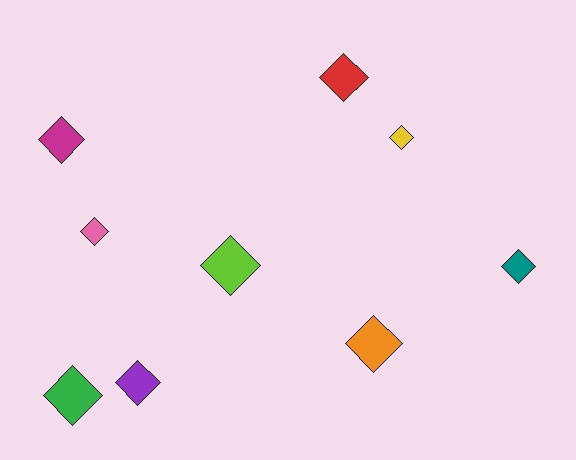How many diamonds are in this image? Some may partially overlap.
There are 9 diamonds.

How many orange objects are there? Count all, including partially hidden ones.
There is 1 orange object.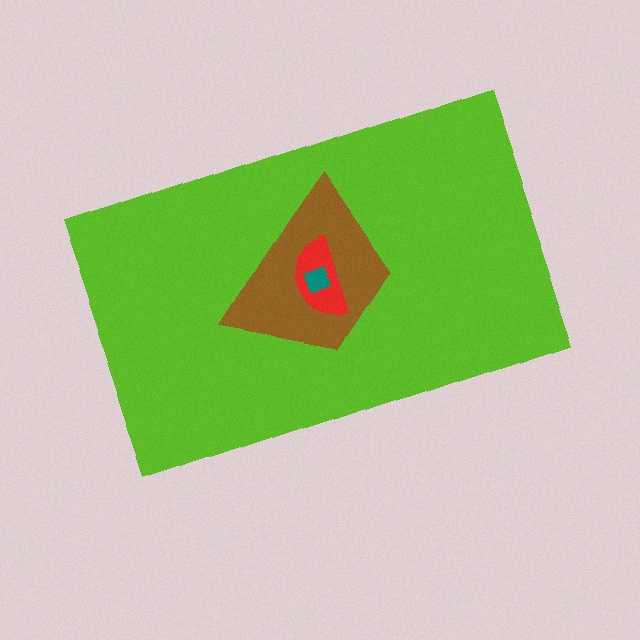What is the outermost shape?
The lime rectangle.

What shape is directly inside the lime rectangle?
The brown trapezoid.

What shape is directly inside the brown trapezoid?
The red semicircle.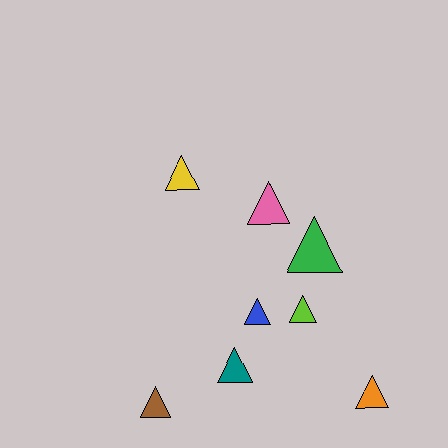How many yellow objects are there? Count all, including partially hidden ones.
There is 1 yellow object.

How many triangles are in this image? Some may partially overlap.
There are 8 triangles.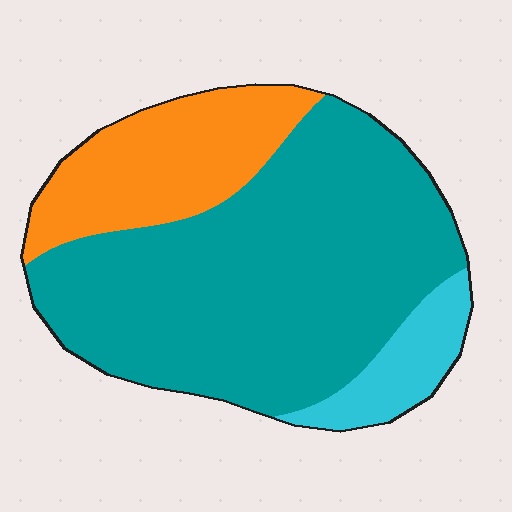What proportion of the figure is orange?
Orange covers 23% of the figure.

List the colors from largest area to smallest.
From largest to smallest: teal, orange, cyan.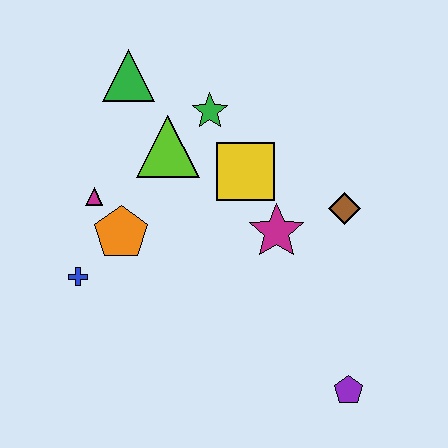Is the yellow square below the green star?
Yes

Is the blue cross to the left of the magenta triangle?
Yes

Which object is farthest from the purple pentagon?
The green triangle is farthest from the purple pentagon.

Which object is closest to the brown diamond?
The magenta star is closest to the brown diamond.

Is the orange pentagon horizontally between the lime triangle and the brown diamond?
No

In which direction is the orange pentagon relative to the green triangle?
The orange pentagon is below the green triangle.